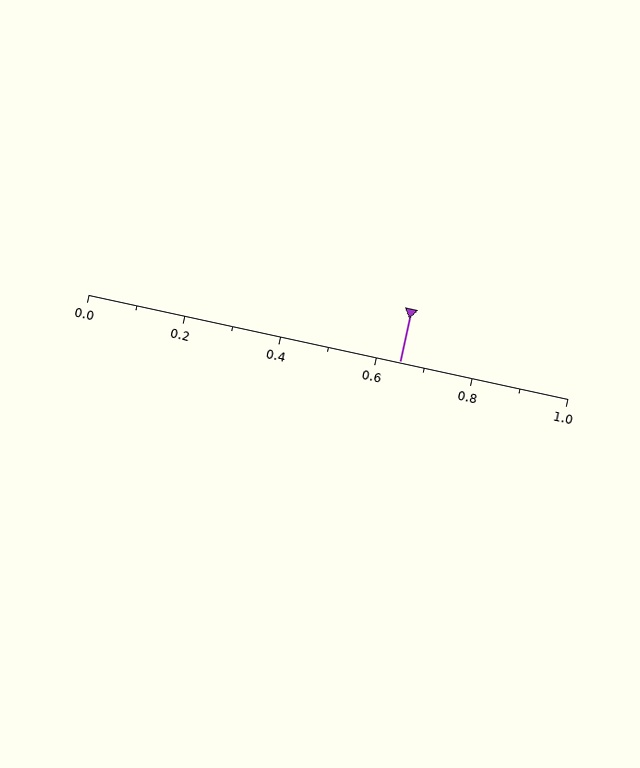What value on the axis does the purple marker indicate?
The marker indicates approximately 0.65.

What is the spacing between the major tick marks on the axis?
The major ticks are spaced 0.2 apart.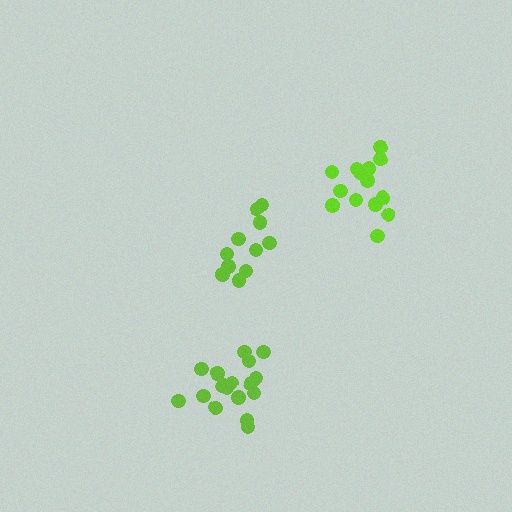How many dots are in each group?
Group 1: 11 dots, Group 2: 14 dots, Group 3: 17 dots (42 total).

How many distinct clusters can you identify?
There are 3 distinct clusters.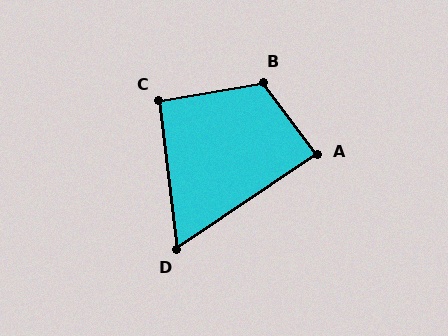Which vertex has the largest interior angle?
B, at approximately 117 degrees.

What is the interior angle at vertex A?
Approximately 87 degrees (approximately right).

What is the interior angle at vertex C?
Approximately 93 degrees (approximately right).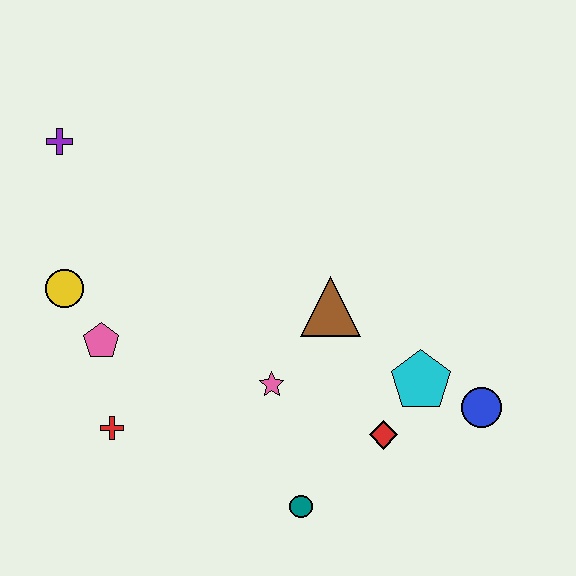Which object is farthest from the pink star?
The purple cross is farthest from the pink star.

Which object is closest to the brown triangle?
The pink star is closest to the brown triangle.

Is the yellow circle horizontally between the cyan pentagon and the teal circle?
No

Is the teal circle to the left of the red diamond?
Yes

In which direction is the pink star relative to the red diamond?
The pink star is to the left of the red diamond.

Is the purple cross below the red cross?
No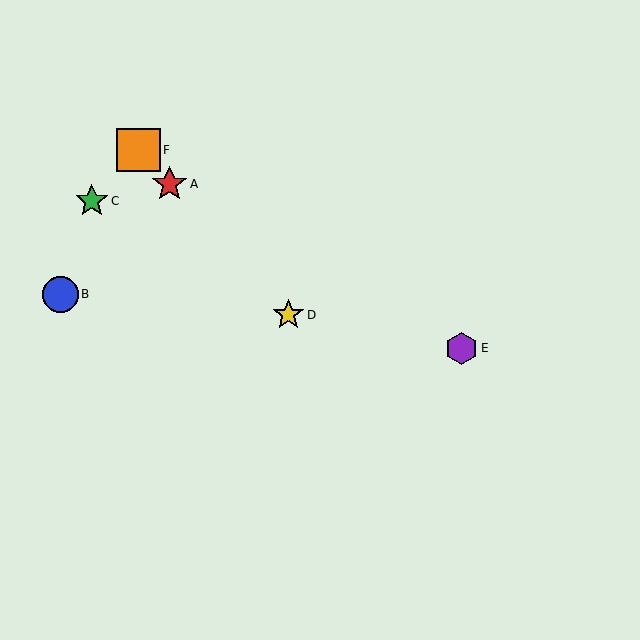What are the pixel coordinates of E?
Object E is at (462, 348).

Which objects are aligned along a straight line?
Objects A, D, F are aligned along a straight line.